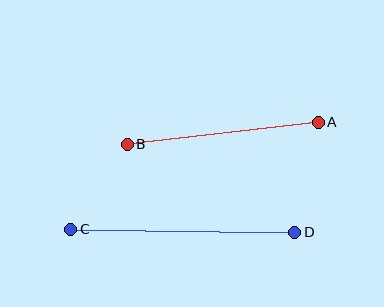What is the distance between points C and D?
The distance is approximately 224 pixels.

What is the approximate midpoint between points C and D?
The midpoint is at approximately (183, 231) pixels.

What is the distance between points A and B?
The distance is approximately 192 pixels.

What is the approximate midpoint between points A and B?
The midpoint is at approximately (223, 133) pixels.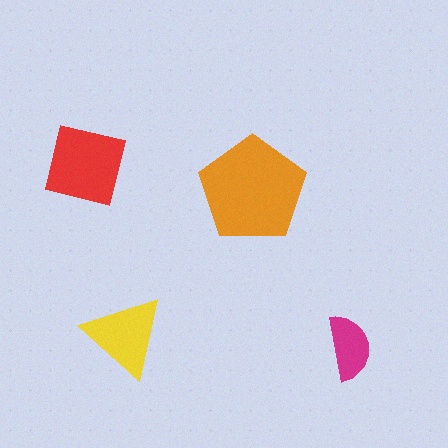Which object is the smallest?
The magenta semicircle.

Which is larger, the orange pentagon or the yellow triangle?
The orange pentagon.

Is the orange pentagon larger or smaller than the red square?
Larger.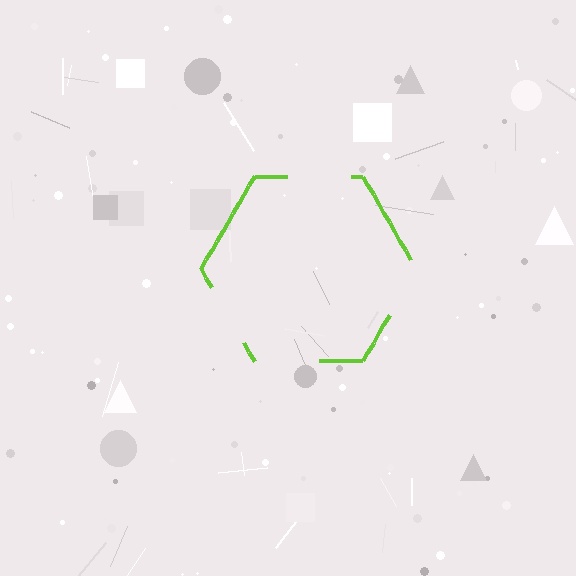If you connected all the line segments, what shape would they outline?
They would outline a hexagon.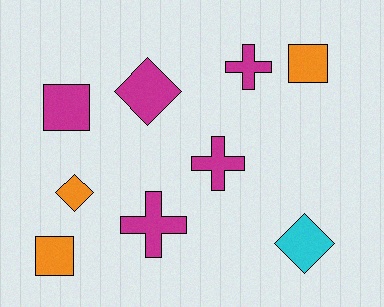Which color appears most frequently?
Magenta, with 5 objects.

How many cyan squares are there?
There are no cyan squares.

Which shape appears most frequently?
Square, with 3 objects.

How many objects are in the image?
There are 9 objects.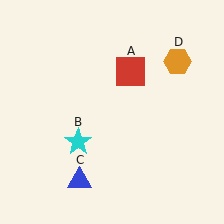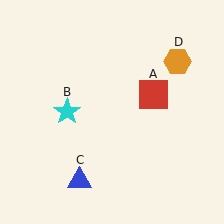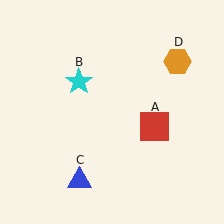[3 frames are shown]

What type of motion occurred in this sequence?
The red square (object A), cyan star (object B) rotated clockwise around the center of the scene.